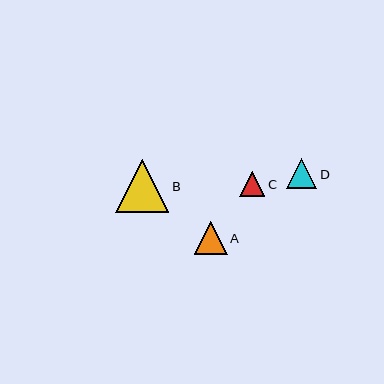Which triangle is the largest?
Triangle B is the largest with a size of approximately 53 pixels.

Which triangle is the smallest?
Triangle C is the smallest with a size of approximately 25 pixels.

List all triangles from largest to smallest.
From largest to smallest: B, A, D, C.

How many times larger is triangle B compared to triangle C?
Triangle B is approximately 2.1 times the size of triangle C.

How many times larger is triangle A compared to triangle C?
Triangle A is approximately 1.3 times the size of triangle C.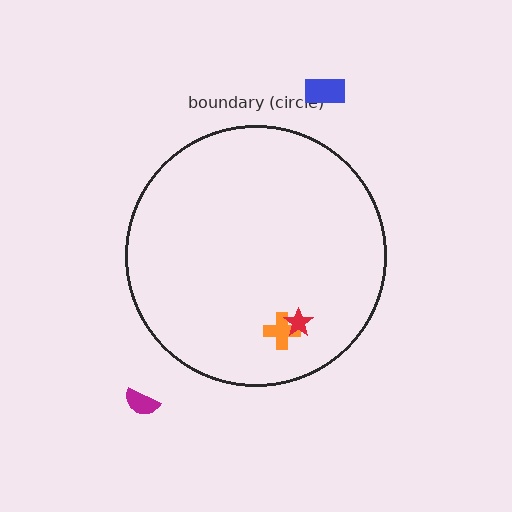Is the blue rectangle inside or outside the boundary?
Outside.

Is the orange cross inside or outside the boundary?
Inside.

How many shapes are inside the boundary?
2 inside, 2 outside.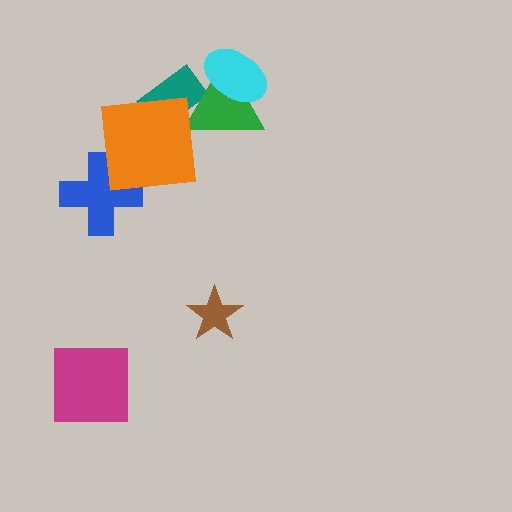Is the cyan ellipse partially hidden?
No, no other shape covers it.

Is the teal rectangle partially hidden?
Yes, it is partially covered by another shape.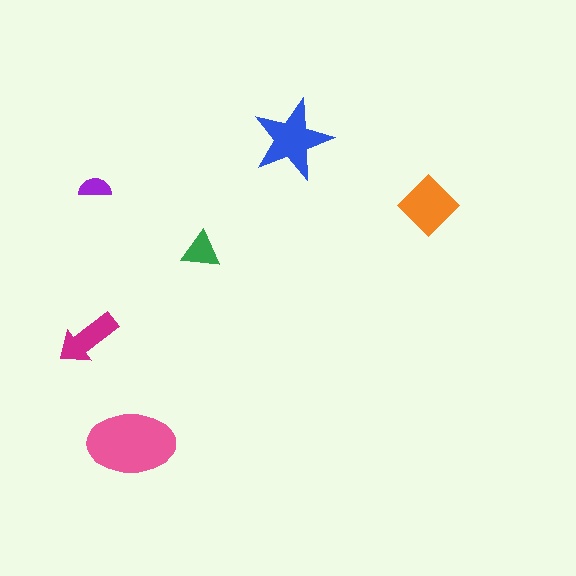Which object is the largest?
The pink ellipse.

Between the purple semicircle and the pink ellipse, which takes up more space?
The pink ellipse.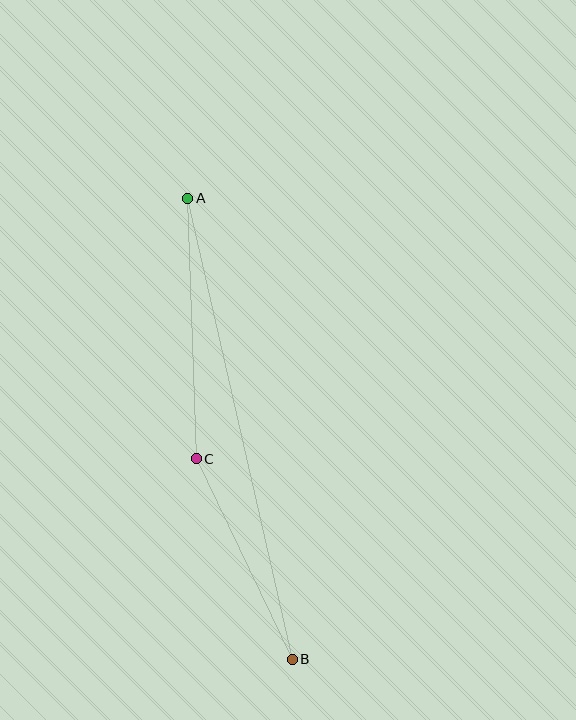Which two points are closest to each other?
Points B and C are closest to each other.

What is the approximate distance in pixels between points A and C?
The distance between A and C is approximately 261 pixels.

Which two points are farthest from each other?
Points A and B are farthest from each other.